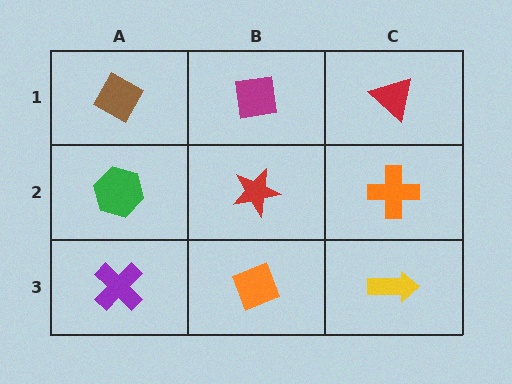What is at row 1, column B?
A magenta square.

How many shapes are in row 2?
3 shapes.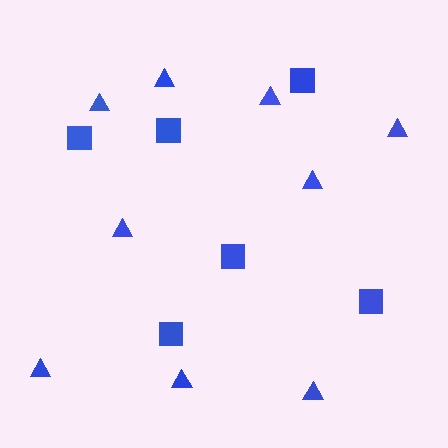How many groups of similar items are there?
There are 2 groups: one group of triangles (9) and one group of squares (6).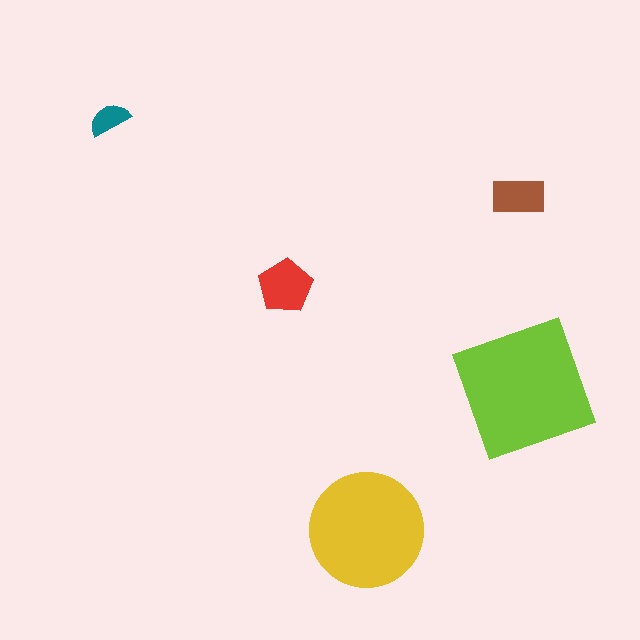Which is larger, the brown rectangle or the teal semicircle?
The brown rectangle.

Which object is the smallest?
The teal semicircle.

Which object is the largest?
The lime square.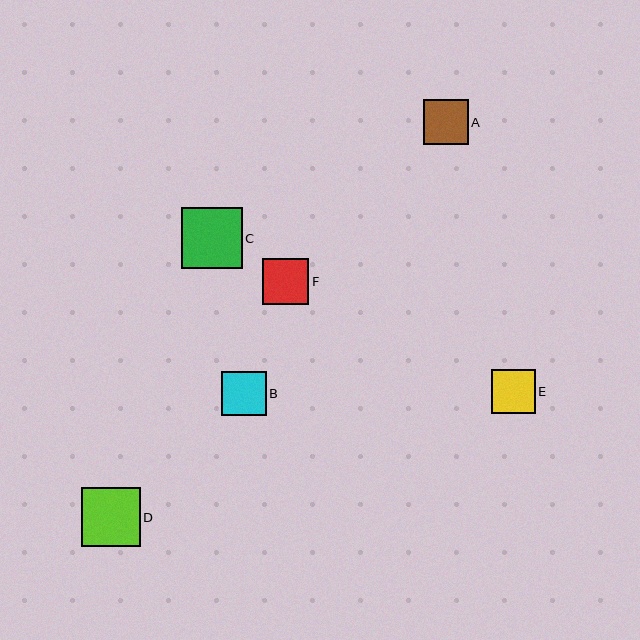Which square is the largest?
Square C is the largest with a size of approximately 61 pixels.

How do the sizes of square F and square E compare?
Square F and square E are approximately the same size.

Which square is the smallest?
Square E is the smallest with a size of approximately 44 pixels.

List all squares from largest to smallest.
From largest to smallest: C, D, F, B, A, E.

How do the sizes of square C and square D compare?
Square C and square D are approximately the same size.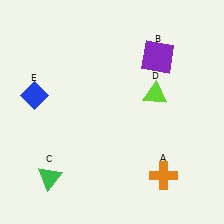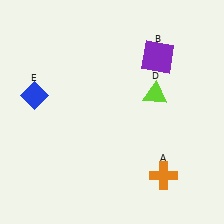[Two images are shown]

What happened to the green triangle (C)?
The green triangle (C) was removed in Image 2. It was in the bottom-left area of Image 1.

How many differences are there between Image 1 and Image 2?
There is 1 difference between the two images.